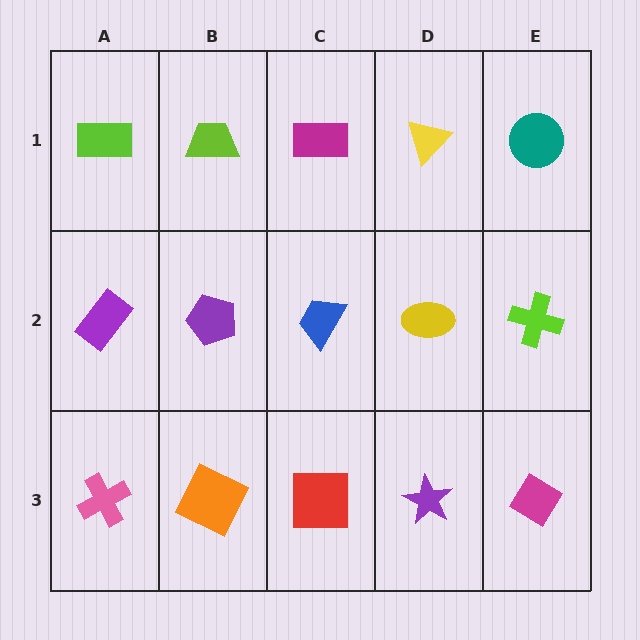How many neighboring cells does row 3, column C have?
3.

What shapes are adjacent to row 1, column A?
A purple rectangle (row 2, column A), a lime trapezoid (row 1, column B).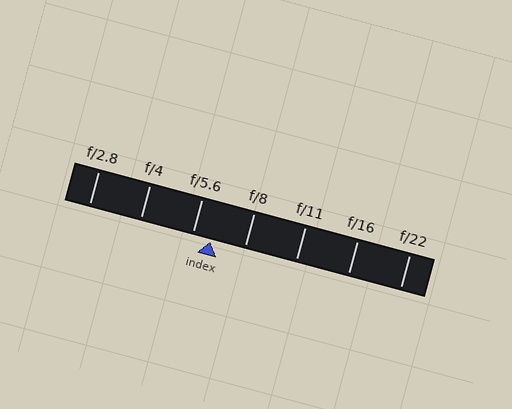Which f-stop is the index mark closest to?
The index mark is closest to f/5.6.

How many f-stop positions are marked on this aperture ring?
There are 7 f-stop positions marked.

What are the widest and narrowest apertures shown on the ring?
The widest aperture shown is f/2.8 and the narrowest is f/22.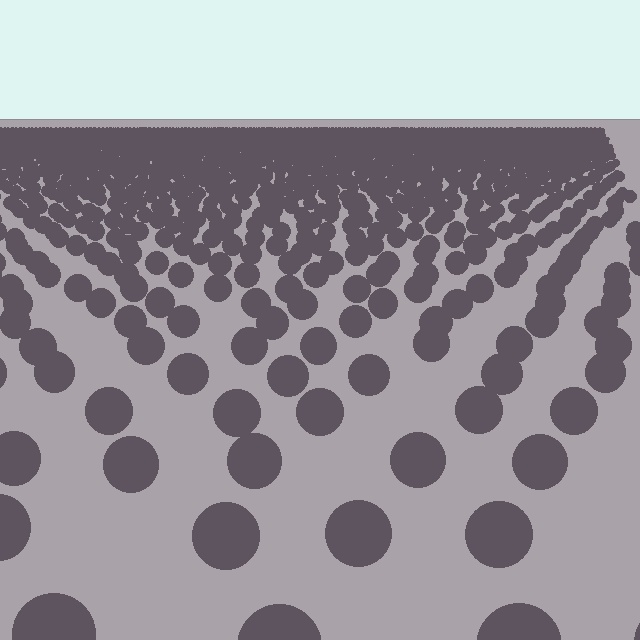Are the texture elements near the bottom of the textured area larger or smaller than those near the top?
Larger. Near the bottom, elements are closer to the viewer and appear at a bigger on-screen size.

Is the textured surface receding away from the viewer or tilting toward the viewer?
The surface is receding away from the viewer. Texture elements get smaller and denser toward the top.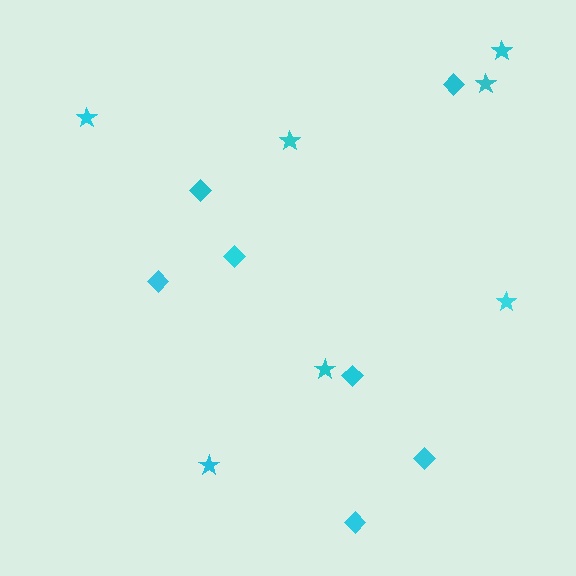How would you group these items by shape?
There are 2 groups: one group of stars (7) and one group of diamonds (7).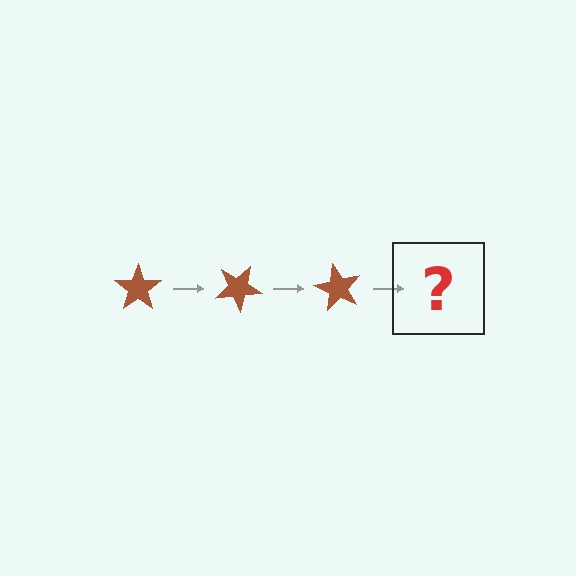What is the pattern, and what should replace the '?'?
The pattern is that the star rotates 30 degrees each step. The '?' should be a brown star rotated 90 degrees.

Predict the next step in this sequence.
The next step is a brown star rotated 90 degrees.